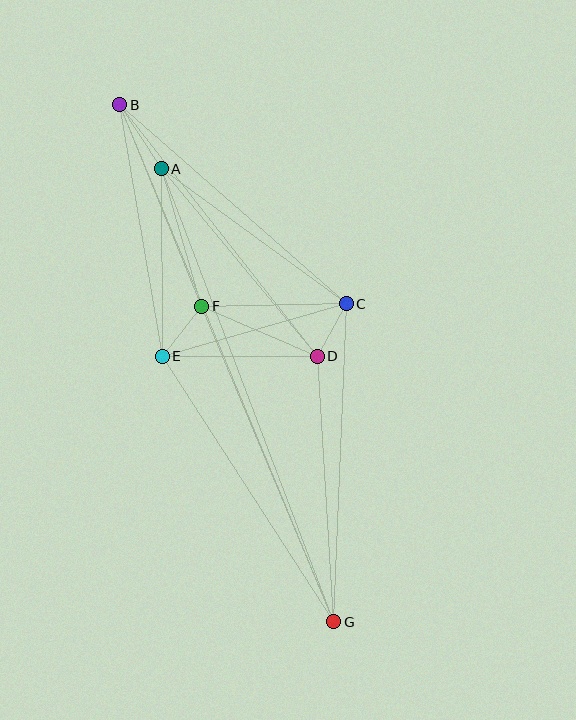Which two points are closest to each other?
Points C and D are closest to each other.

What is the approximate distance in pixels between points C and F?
The distance between C and F is approximately 145 pixels.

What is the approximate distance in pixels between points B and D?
The distance between B and D is approximately 320 pixels.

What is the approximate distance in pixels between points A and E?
The distance between A and E is approximately 188 pixels.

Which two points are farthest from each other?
Points B and G are farthest from each other.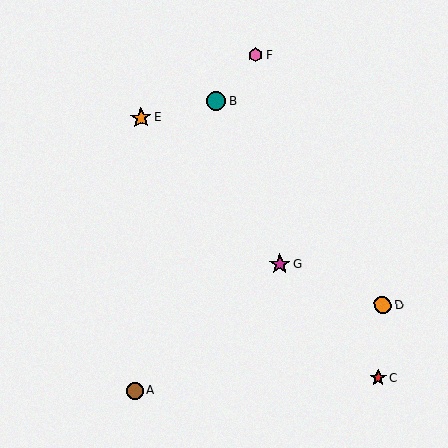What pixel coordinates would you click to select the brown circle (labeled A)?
Click at (135, 391) to select the brown circle A.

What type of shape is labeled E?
Shape E is an orange star.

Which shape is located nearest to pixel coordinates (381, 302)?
The orange circle (labeled D) at (382, 305) is nearest to that location.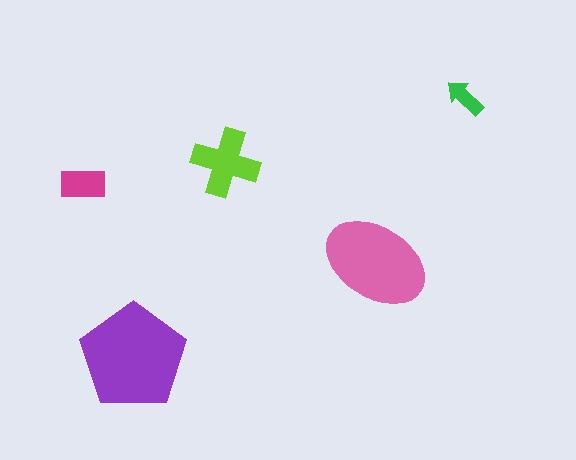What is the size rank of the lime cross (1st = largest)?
3rd.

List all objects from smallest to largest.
The green arrow, the magenta rectangle, the lime cross, the pink ellipse, the purple pentagon.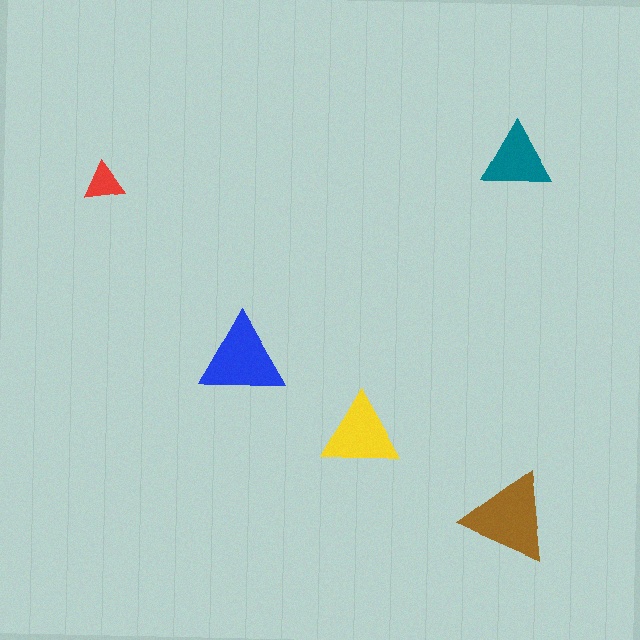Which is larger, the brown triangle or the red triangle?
The brown one.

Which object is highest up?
The teal triangle is topmost.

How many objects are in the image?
There are 5 objects in the image.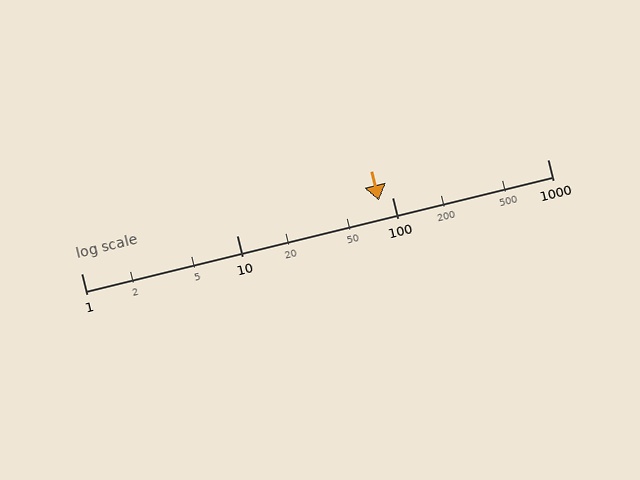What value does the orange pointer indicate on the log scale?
The pointer indicates approximately 82.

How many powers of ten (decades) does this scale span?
The scale spans 3 decades, from 1 to 1000.